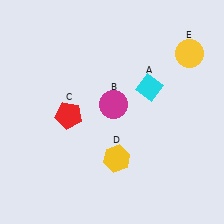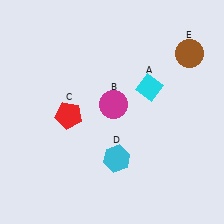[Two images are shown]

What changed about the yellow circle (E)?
In Image 1, E is yellow. In Image 2, it changed to brown.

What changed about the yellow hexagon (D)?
In Image 1, D is yellow. In Image 2, it changed to cyan.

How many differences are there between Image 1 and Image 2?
There are 2 differences between the two images.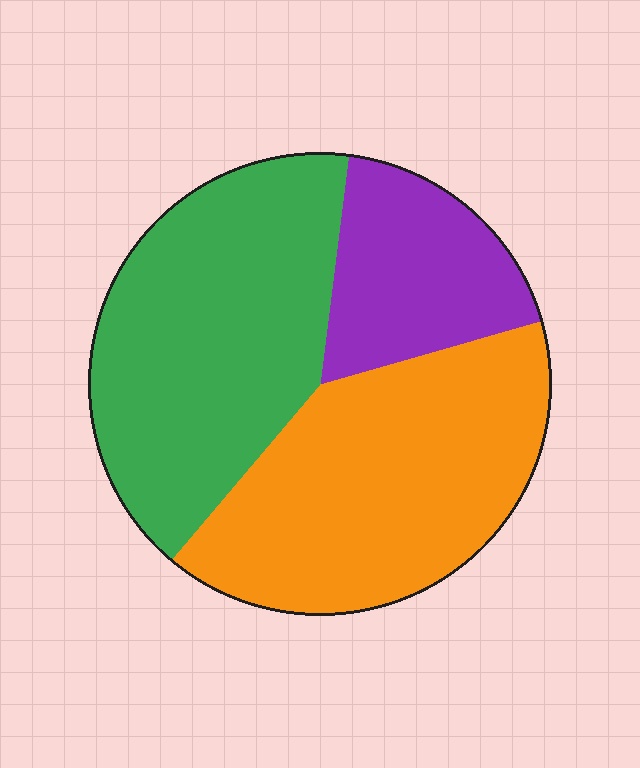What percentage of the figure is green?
Green takes up about two fifths (2/5) of the figure.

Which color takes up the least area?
Purple, at roughly 20%.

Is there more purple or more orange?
Orange.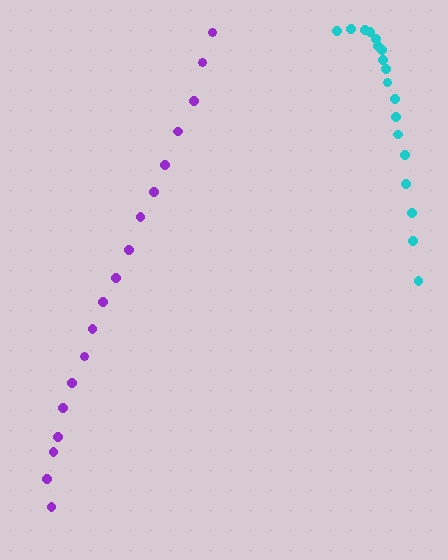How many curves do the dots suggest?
There are 2 distinct paths.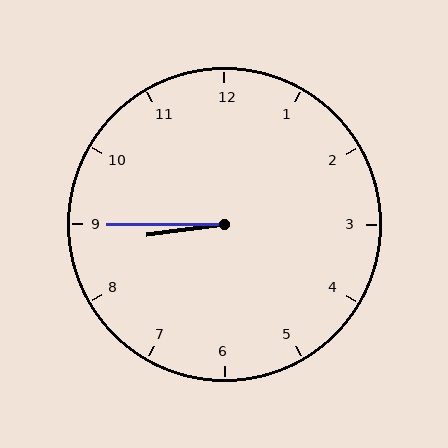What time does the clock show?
8:45.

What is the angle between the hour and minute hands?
Approximately 8 degrees.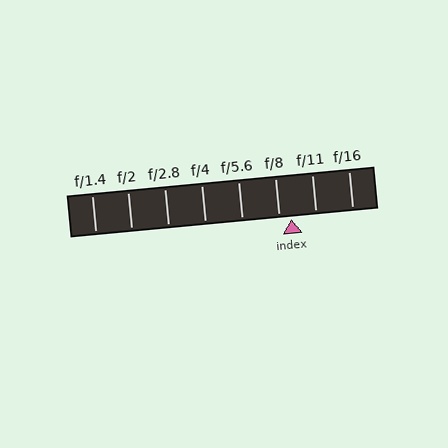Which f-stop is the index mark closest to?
The index mark is closest to f/8.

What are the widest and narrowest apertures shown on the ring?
The widest aperture shown is f/1.4 and the narrowest is f/16.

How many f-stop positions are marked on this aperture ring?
There are 8 f-stop positions marked.